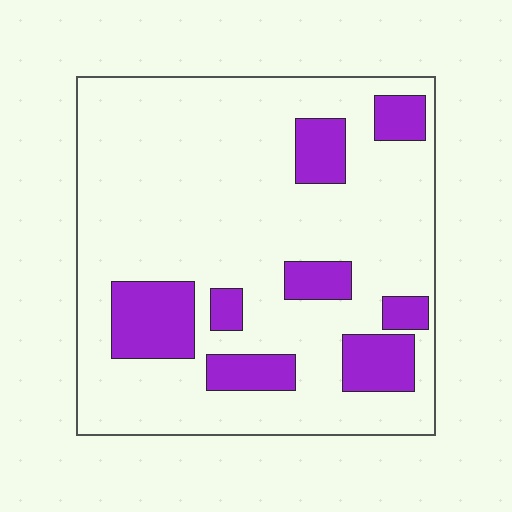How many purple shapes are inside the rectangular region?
8.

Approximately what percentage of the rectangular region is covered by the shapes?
Approximately 20%.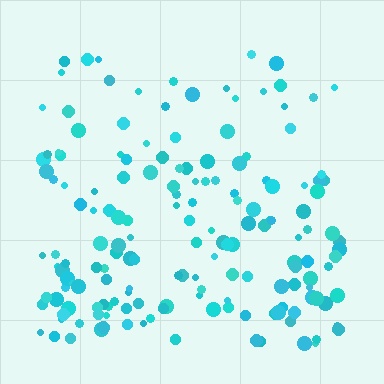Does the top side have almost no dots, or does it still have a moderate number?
Still a moderate number, just noticeably fewer than the bottom.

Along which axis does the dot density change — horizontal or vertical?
Vertical.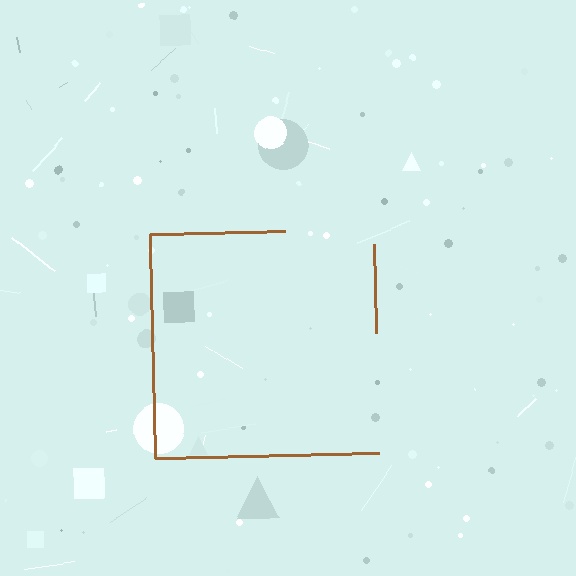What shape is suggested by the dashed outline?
The dashed outline suggests a square.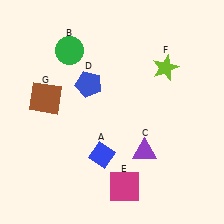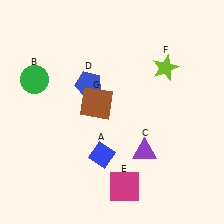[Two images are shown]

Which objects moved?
The objects that moved are: the green circle (B), the brown square (G).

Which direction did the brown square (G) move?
The brown square (G) moved right.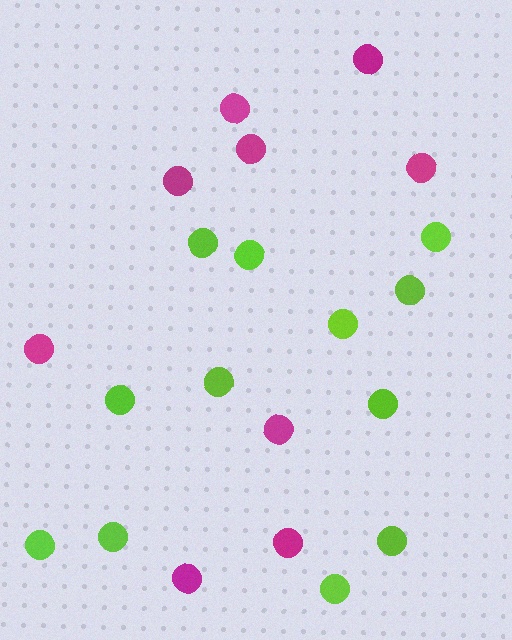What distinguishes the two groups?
There are 2 groups: one group of magenta circles (9) and one group of lime circles (12).